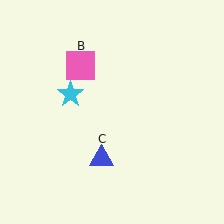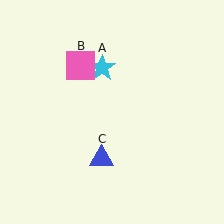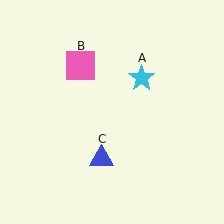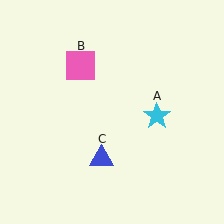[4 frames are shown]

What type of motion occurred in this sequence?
The cyan star (object A) rotated clockwise around the center of the scene.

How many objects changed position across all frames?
1 object changed position: cyan star (object A).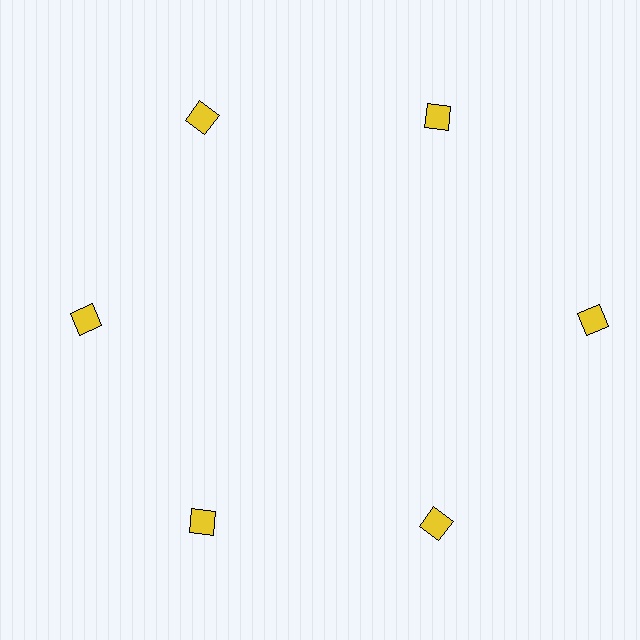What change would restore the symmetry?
The symmetry would be restored by moving it inward, back onto the ring so that all 6 diamonds sit at equal angles and equal distance from the center.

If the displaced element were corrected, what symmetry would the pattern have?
It would have 6-fold rotational symmetry — the pattern would map onto itself every 60 degrees.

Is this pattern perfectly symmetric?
No. The 6 yellow diamonds are arranged in a ring, but one element near the 3 o'clock position is pushed outward from the center, breaking the 6-fold rotational symmetry.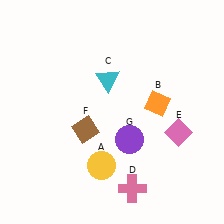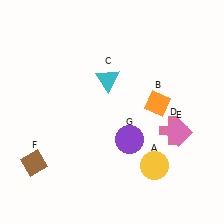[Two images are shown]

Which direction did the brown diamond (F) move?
The brown diamond (F) moved left.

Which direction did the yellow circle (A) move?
The yellow circle (A) moved right.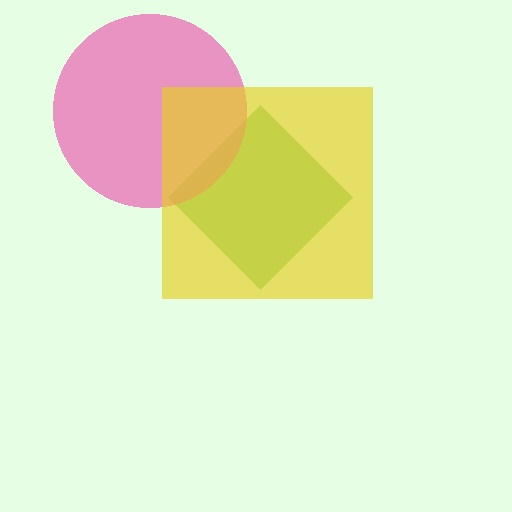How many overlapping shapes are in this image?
There are 3 overlapping shapes in the image.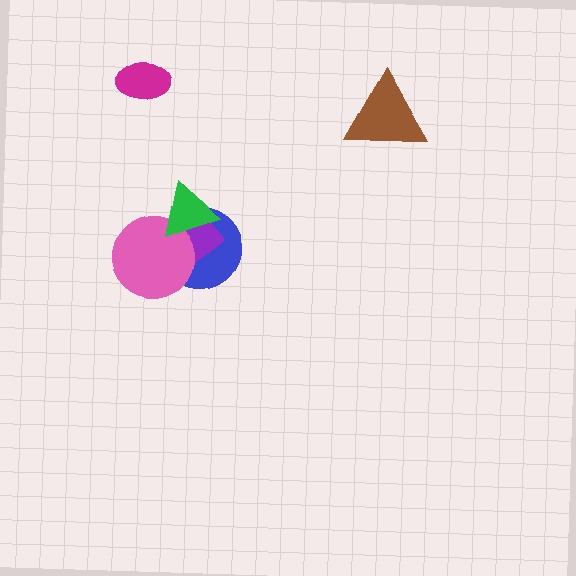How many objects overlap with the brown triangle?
0 objects overlap with the brown triangle.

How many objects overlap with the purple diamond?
3 objects overlap with the purple diamond.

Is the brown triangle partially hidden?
No, no other shape covers it.